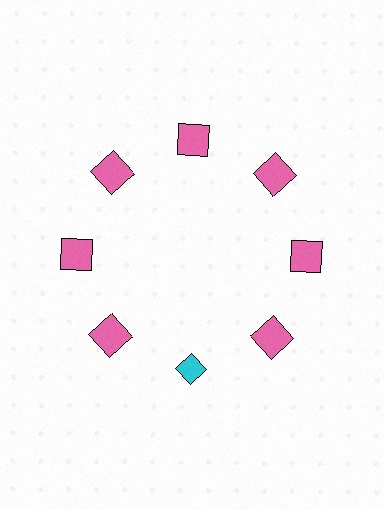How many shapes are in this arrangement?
There are 8 shapes arranged in a ring pattern.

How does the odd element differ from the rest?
It differs in both color (cyan instead of pink) and shape (diamond instead of square).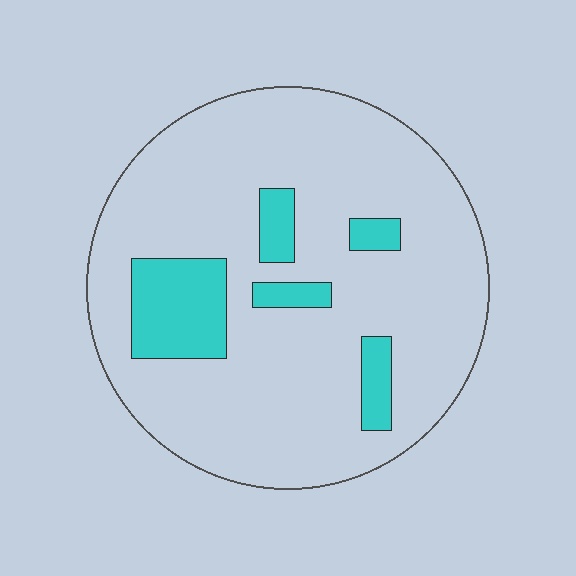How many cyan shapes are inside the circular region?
5.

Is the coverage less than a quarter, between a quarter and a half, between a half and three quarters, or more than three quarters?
Less than a quarter.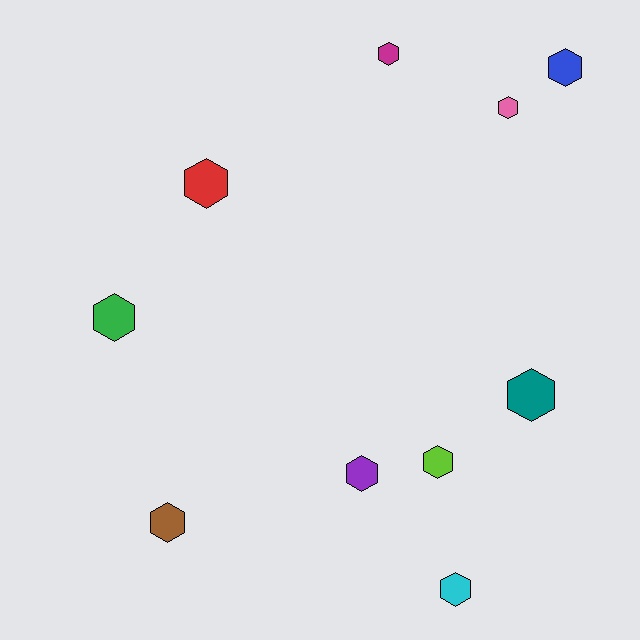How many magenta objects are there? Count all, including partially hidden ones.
There is 1 magenta object.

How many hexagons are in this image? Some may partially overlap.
There are 10 hexagons.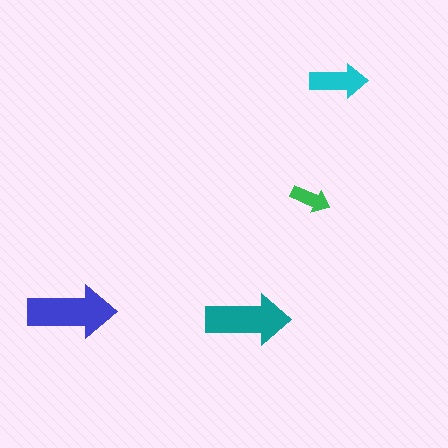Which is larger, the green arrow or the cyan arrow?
The cyan one.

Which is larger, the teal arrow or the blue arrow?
The blue one.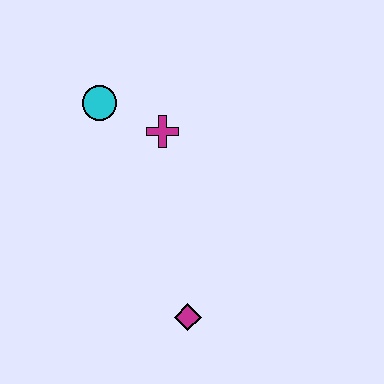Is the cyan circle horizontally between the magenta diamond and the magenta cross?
No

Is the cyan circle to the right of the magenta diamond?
No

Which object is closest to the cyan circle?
The magenta cross is closest to the cyan circle.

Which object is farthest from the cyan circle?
The magenta diamond is farthest from the cyan circle.